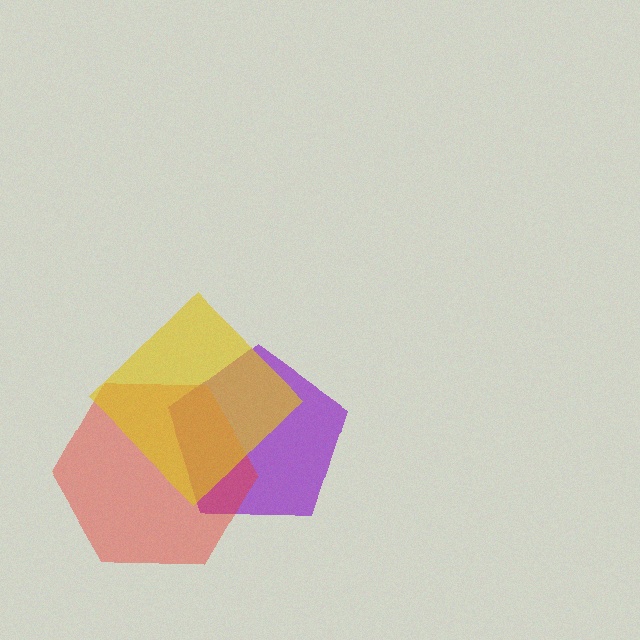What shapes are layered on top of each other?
The layered shapes are: a purple pentagon, a red hexagon, a yellow diamond.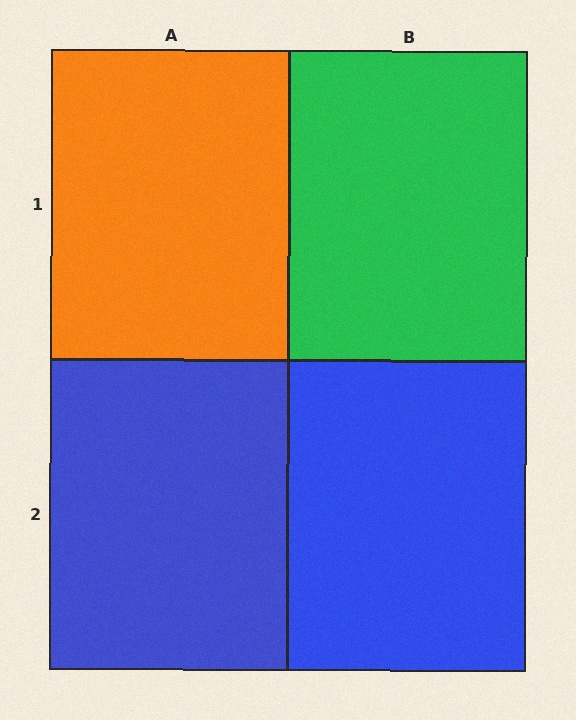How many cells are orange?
1 cell is orange.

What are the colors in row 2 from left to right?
Blue, blue.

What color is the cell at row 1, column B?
Green.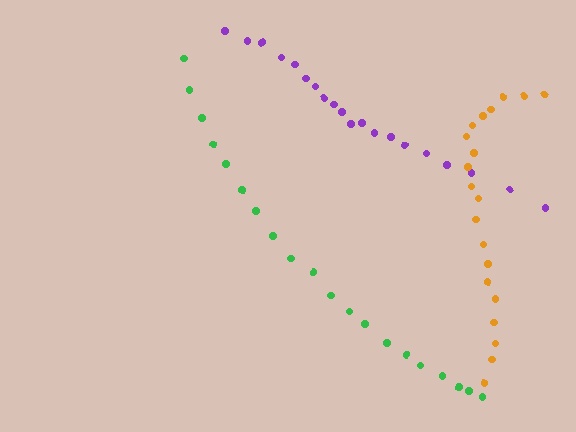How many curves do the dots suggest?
There are 3 distinct paths.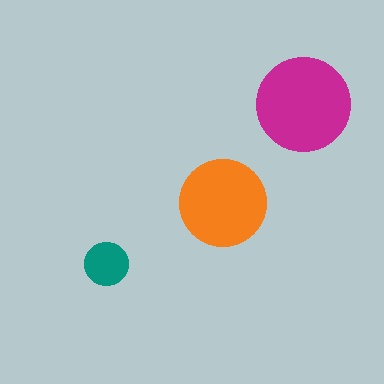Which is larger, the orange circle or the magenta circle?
The magenta one.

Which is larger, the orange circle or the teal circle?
The orange one.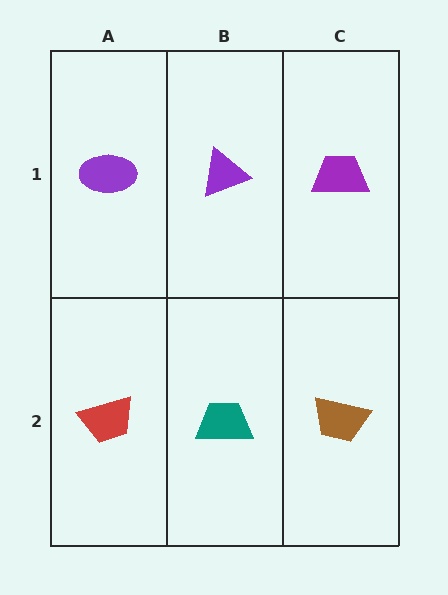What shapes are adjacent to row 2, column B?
A purple triangle (row 1, column B), a red trapezoid (row 2, column A), a brown trapezoid (row 2, column C).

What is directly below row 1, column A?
A red trapezoid.